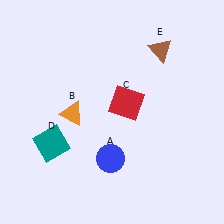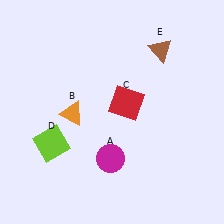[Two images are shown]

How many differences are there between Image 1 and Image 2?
There are 2 differences between the two images.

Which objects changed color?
A changed from blue to magenta. D changed from teal to lime.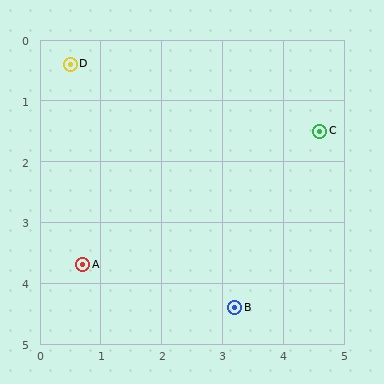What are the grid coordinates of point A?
Point A is at approximately (0.7, 3.7).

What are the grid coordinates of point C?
Point C is at approximately (4.6, 1.5).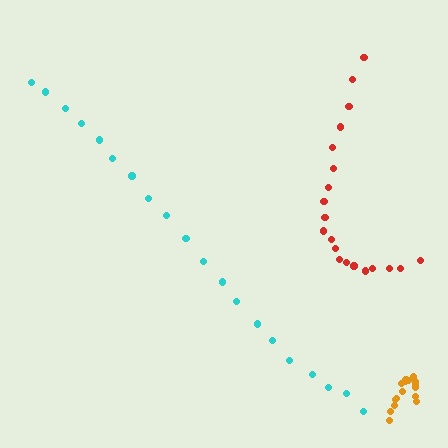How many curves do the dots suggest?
There are 3 distinct paths.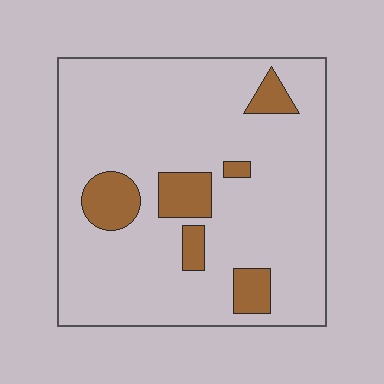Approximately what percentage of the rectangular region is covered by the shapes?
Approximately 15%.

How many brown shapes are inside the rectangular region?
6.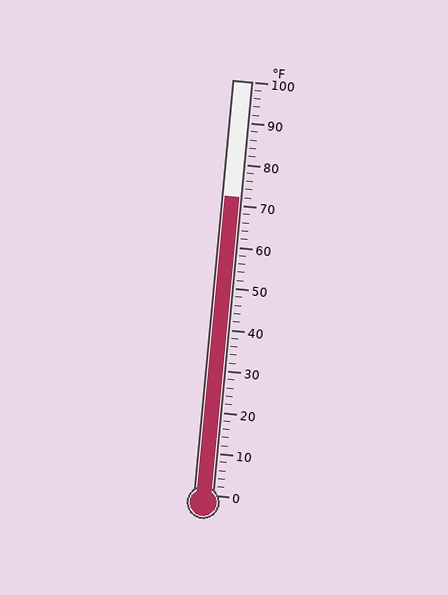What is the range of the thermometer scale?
The thermometer scale ranges from 0°F to 100°F.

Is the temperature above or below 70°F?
The temperature is above 70°F.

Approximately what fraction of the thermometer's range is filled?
The thermometer is filled to approximately 70% of its range.